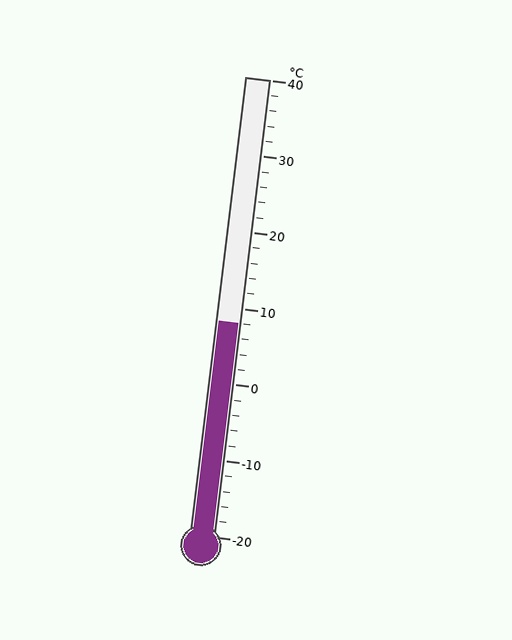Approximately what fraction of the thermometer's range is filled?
The thermometer is filled to approximately 45% of its range.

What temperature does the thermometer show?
The thermometer shows approximately 8°C.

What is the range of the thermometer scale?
The thermometer scale ranges from -20°C to 40°C.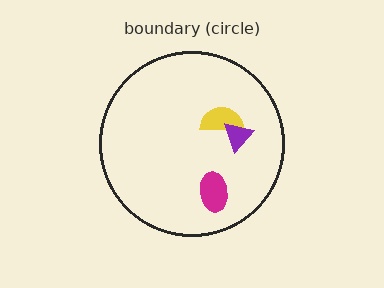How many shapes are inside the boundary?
3 inside, 0 outside.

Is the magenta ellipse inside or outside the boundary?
Inside.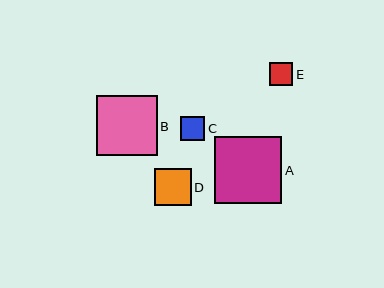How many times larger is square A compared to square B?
Square A is approximately 1.1 times the size of square B.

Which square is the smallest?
Square E is the smallest with a size of approximately 23 pixels.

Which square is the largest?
Square A is the largest with a size of approximately 67 pixels.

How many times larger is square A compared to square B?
Square A is approximately 1.1 times the size of square B.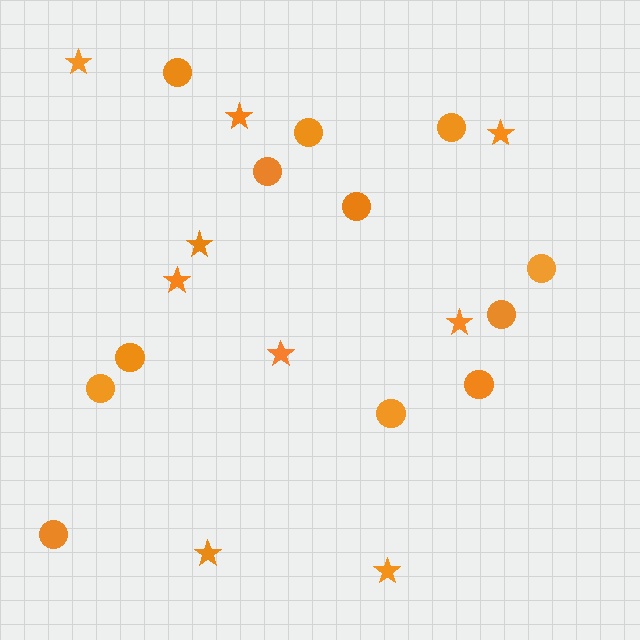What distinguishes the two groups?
There are 2 groups: one group of circles (12) and one group of stars (9).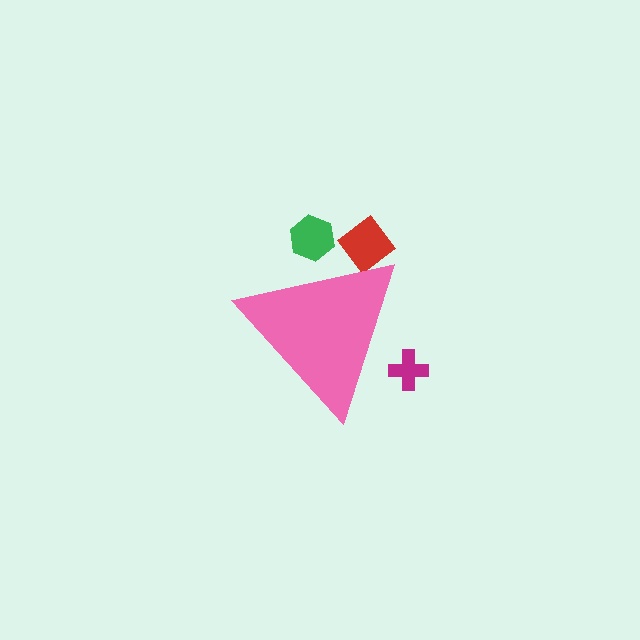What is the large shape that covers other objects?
A pink triangle.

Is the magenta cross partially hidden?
Yes, the magenta cross is partially hidden behind the pink triangle.